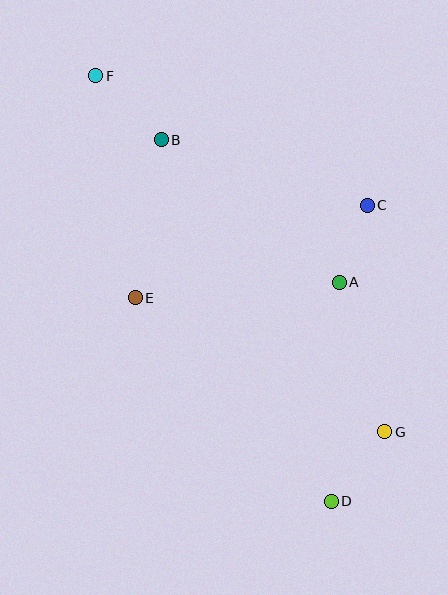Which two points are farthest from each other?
Points D and F are farthest from each other.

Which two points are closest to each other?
Points A and C are closest to each other.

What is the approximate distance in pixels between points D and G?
The distance between D and G is approximately 88 pixels.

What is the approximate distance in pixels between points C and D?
The distance between C and D is approximately 299 pixels.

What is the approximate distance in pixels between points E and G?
The distance between E and G is approximately 283 pixels.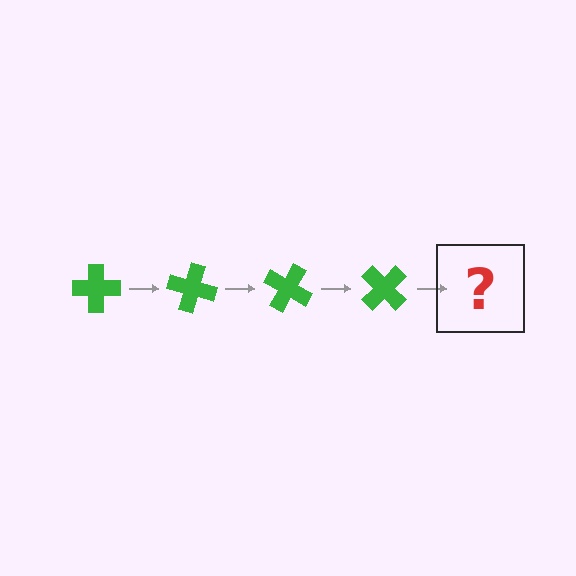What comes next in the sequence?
The next element should be a green cross rotated 60 degrees.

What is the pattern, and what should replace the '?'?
The pattern is that the cross rotates 15 degrees each step. The '?' should be a green cross rotated 60 degrees.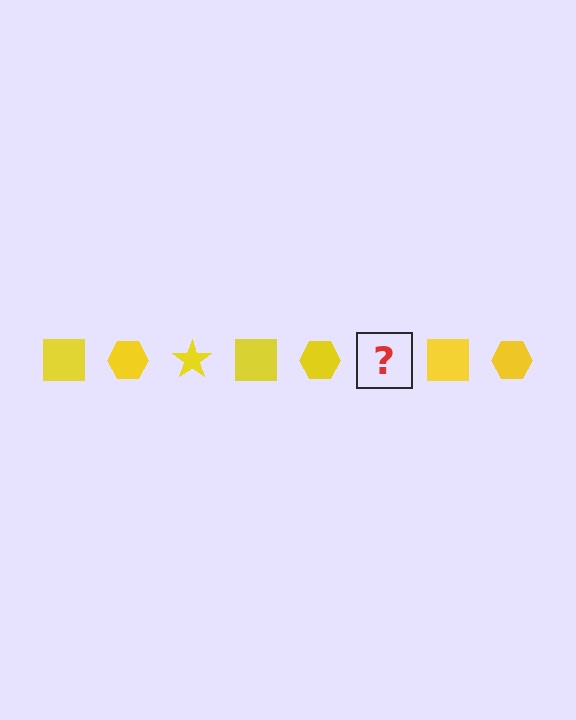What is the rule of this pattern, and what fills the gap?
The rule is that the pattern cycles through square, hexagon, star shapes in yellow. The gap should be filled with a yellow star.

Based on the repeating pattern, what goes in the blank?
The blank should be a yellow star.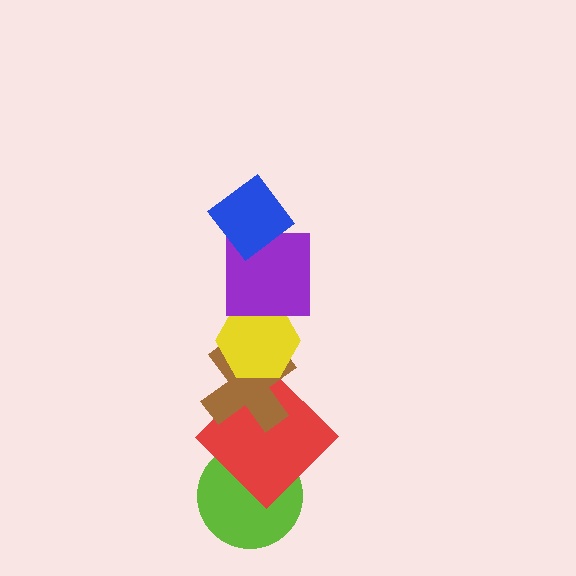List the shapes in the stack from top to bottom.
From top to bottom: the blue diamond, the purple square, the yellow hexagon, the brown cross, the red diamond, the lime circle.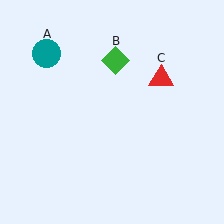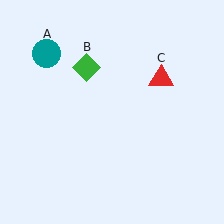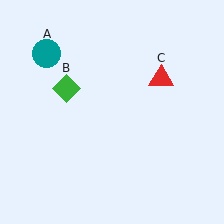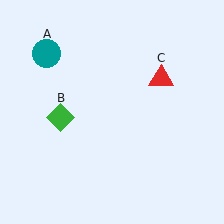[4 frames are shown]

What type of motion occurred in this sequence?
The green diamond (object B) rotated counterclockwise around the center of the scene.